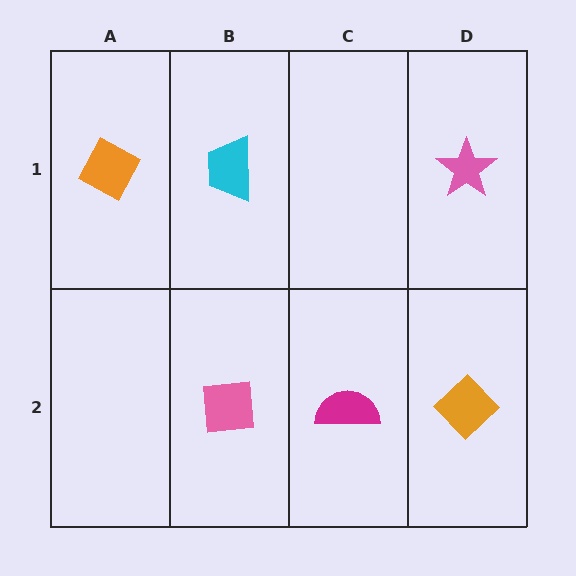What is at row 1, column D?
A pink star.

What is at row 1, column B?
A cyan trapezoid.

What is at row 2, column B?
A pink square.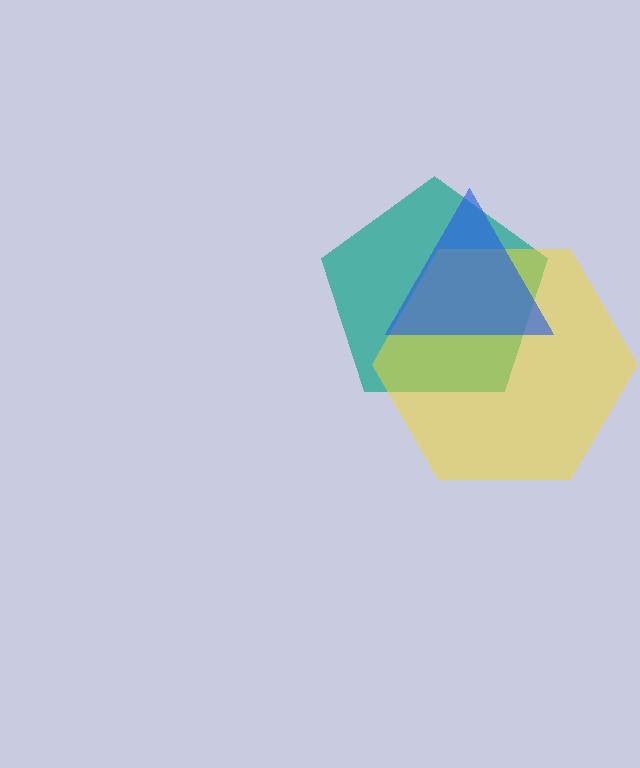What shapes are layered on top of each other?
The layered shapes are: a teal pentagon, a yellow hexagon, a blue triangle.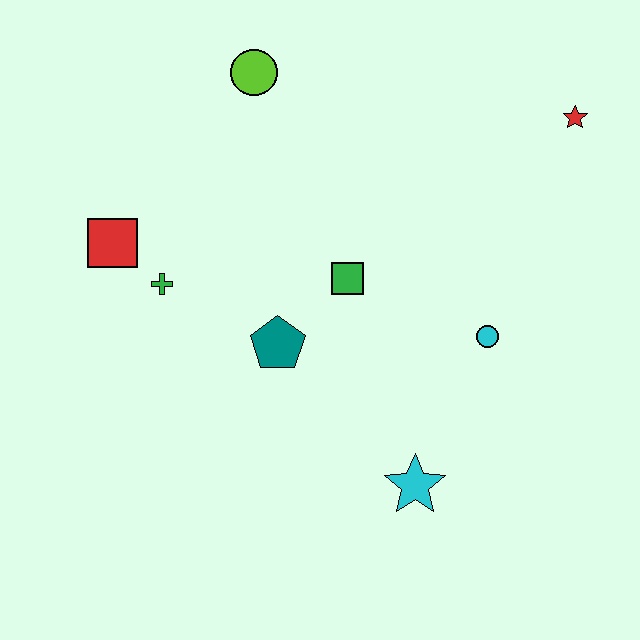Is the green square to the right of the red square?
Yes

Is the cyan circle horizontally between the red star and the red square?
Yes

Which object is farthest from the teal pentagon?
The red star is farthest from the teal pentagon.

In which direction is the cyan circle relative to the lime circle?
The cyan circle is below the lime circle.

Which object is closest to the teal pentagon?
The green square is closest to the teal pentagon.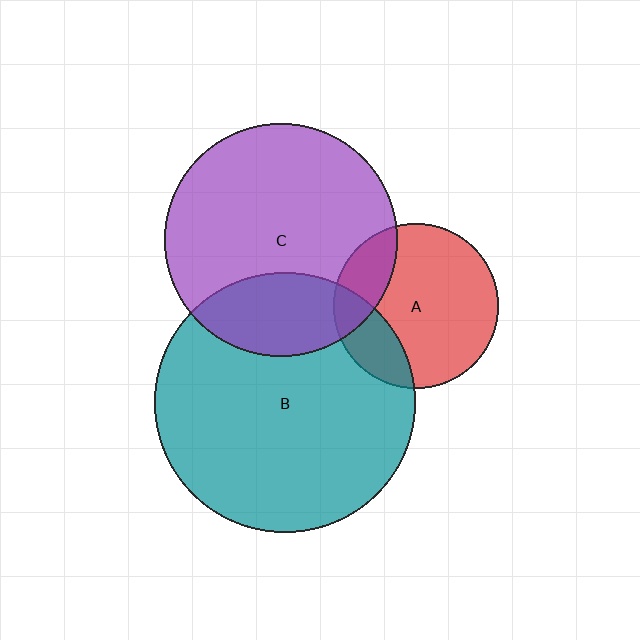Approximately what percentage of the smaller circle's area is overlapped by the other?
Approximately 25%.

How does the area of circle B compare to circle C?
Approximately 1.2 times.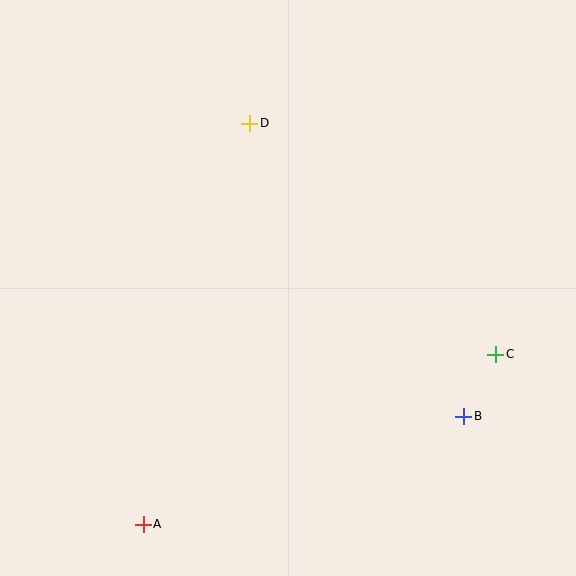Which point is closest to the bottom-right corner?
Point B is closest to the bottom-right corner.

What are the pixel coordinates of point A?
Point A is at (143, 525).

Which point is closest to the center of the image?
Point D at (250, 123) is closest to the center.